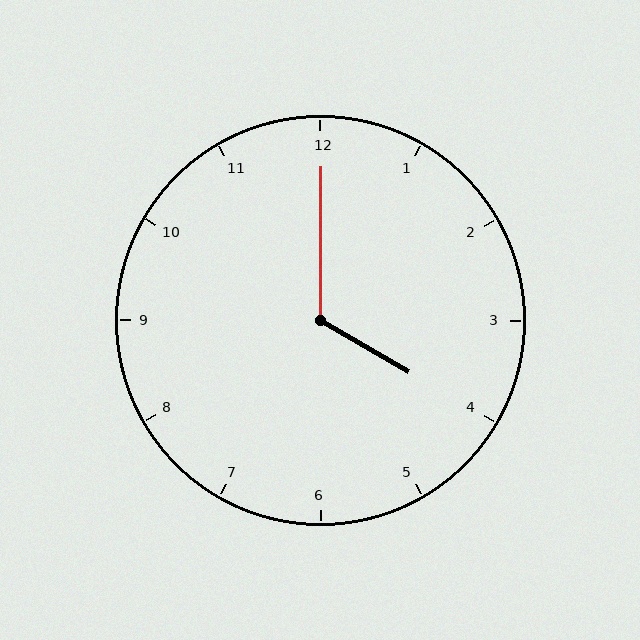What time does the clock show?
4:00.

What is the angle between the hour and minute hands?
Approximately 120 degrees.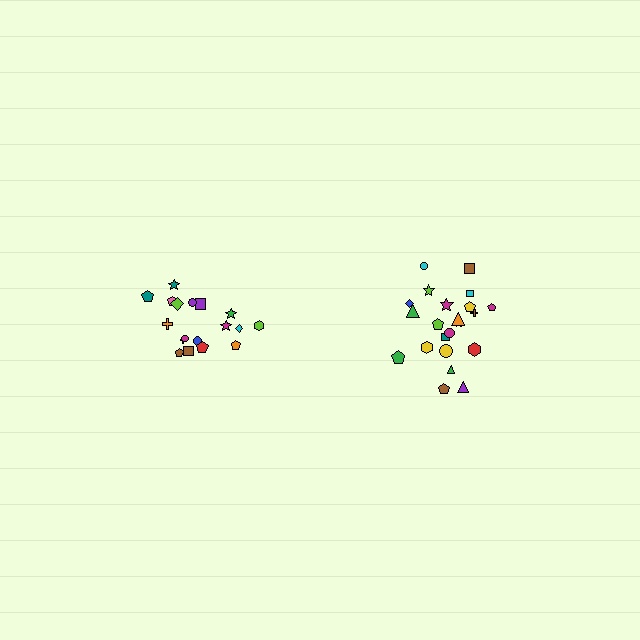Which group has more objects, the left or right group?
The right group.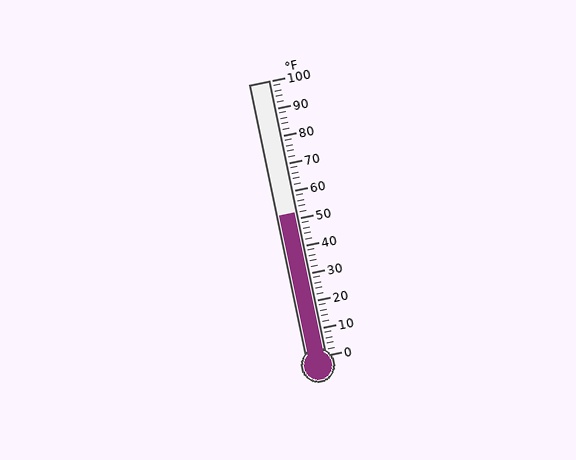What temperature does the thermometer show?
The thermometer shows approximately 52°F.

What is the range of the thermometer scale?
The thermometer scale ranges from 0°F to 100°F.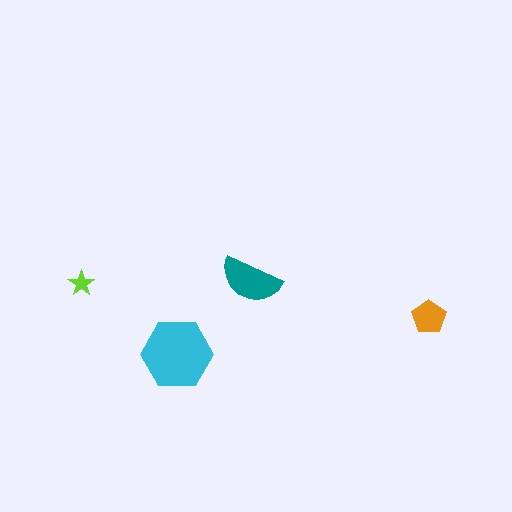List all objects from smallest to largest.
The lime star, the orange pentagon, the teal semicircle, the cyan hexagon.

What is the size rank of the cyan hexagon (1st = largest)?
1st.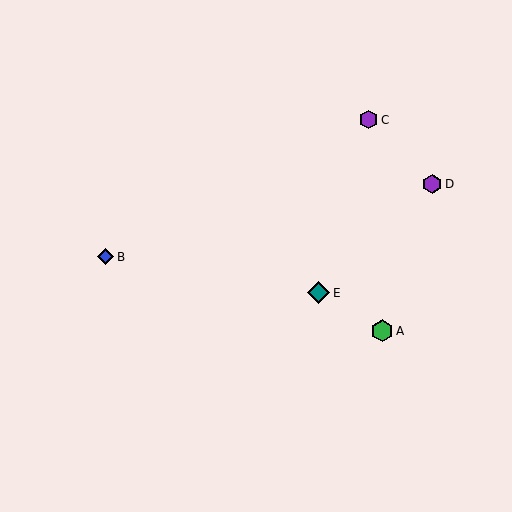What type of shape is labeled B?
Shape B is a blue diamond.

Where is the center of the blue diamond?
The center of the blue diamond is at (105, 257).